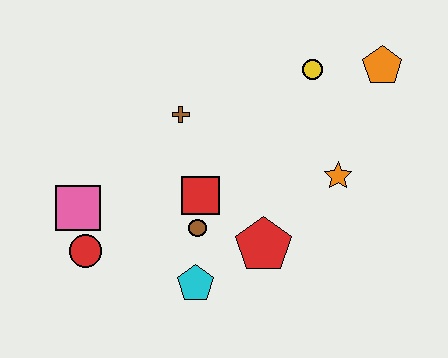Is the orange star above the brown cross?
No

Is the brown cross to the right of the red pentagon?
No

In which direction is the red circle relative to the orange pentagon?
The red circle is to the left of the orange pentagon.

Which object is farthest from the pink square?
The orange pentagon is farthest from the pink square.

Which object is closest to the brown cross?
The red square is closest to the brown cross.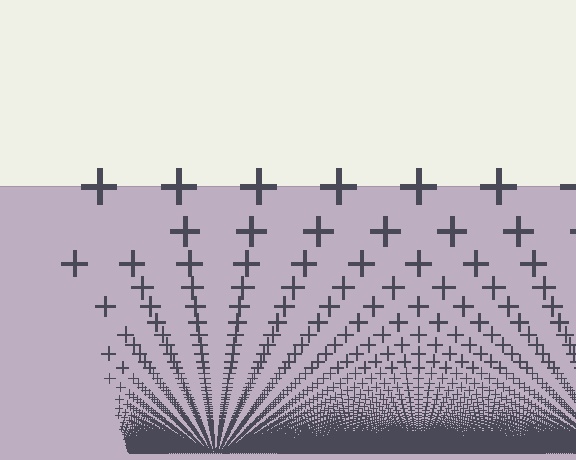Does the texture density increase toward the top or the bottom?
Density increases toward the bottom.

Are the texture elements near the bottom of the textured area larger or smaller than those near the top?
Smaller. The gradient is inverted — elements near the bottom are smaller and denser.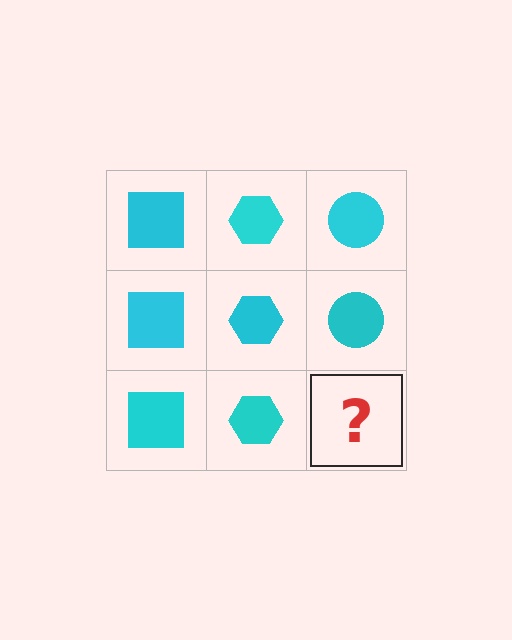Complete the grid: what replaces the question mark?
The question mark should be replaced with a cyan circle.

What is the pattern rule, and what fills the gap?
The rule is that each column has a consistent shape. The gap should be filled with a cyan circle.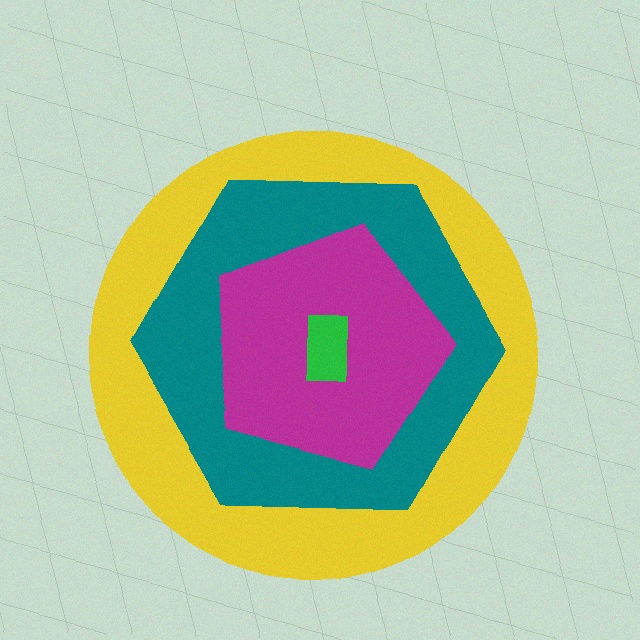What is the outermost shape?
The yellow circle.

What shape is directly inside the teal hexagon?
The magenta pentagon.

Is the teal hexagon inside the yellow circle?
Yes.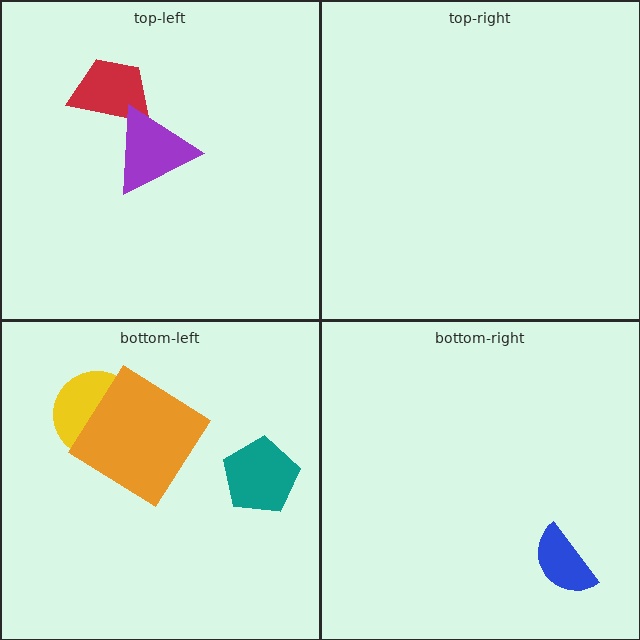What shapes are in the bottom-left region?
The yellow circle, the teal pentagon, the orange diamond.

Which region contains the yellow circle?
The bottom-left region.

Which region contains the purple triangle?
The top-left region.